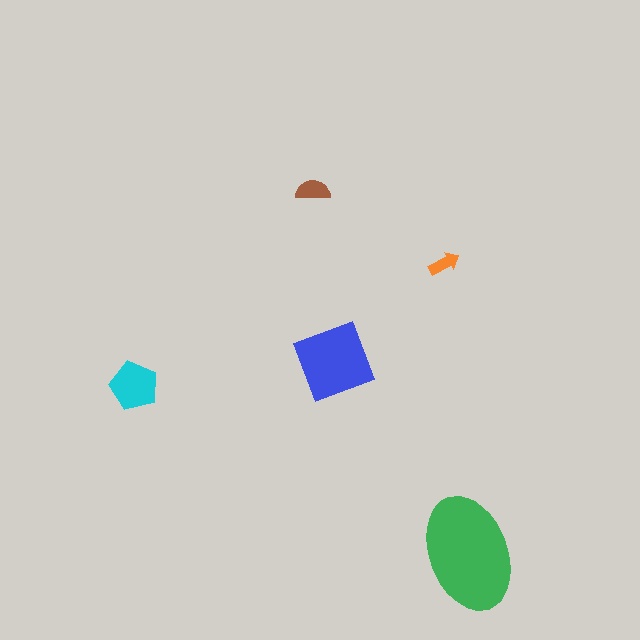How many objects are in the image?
There are 5 objects in the image.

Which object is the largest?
The green ellipse.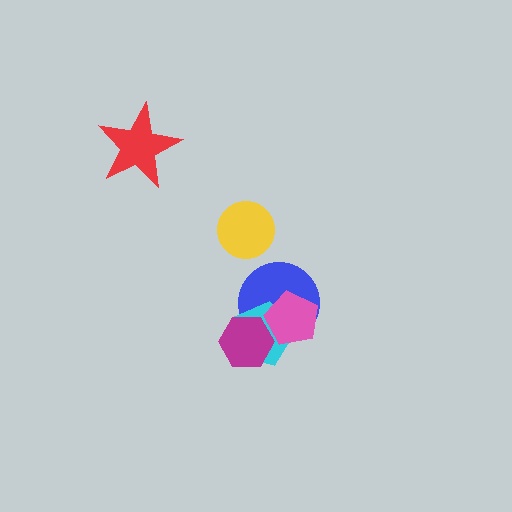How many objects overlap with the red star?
0 objects overlap with the red star.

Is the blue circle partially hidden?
Yes, it is partially covered by another shape.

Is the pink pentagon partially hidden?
Yes, it is partially covered by another shape.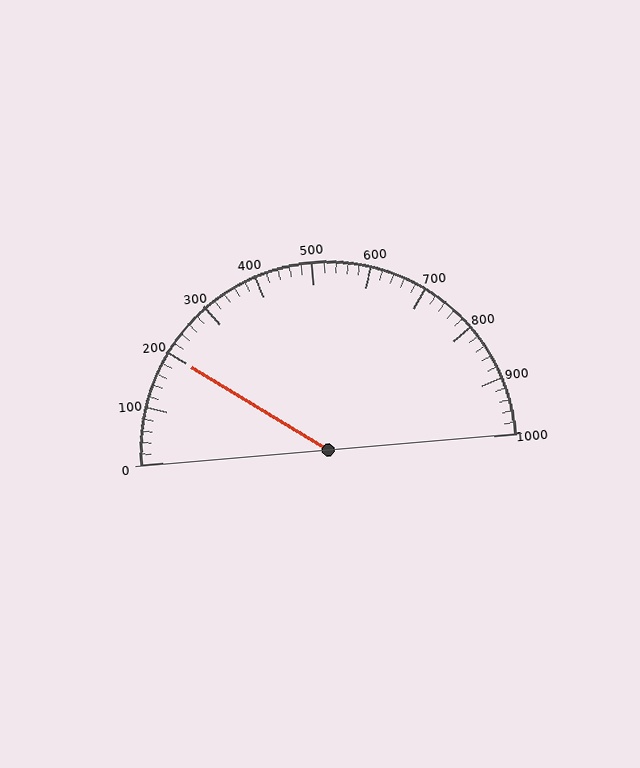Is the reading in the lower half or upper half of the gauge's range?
The reading is in the lower half of the range (0 to 1000).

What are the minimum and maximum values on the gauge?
The gauge ranges from 0 to 1000.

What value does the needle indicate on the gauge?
The needle indicates approximately 200.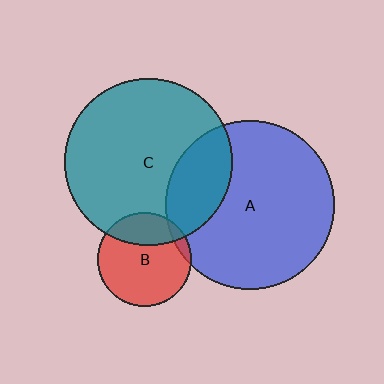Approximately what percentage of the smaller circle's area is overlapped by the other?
Approximately 25%.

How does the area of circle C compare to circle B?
Approximately 3.2 times.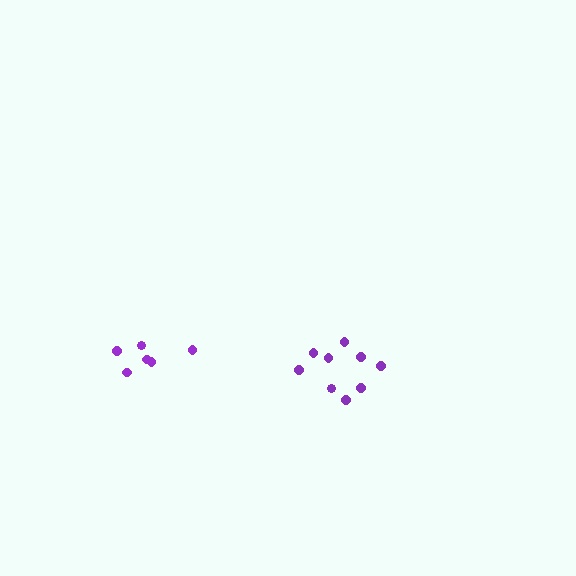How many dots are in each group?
Group 1: 9 dots, Group 2: 6 dots (15 total).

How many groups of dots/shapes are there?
There are 2 groups.